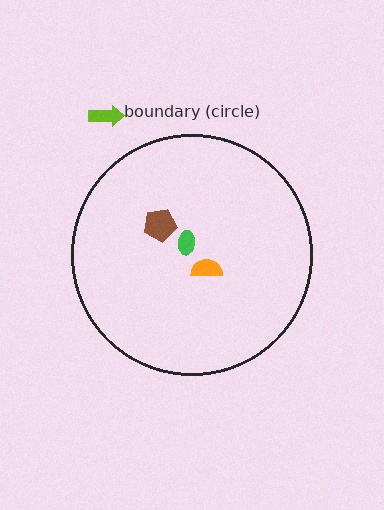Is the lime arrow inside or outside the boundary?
Outside.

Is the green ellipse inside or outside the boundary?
Inside.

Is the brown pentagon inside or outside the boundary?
Inside.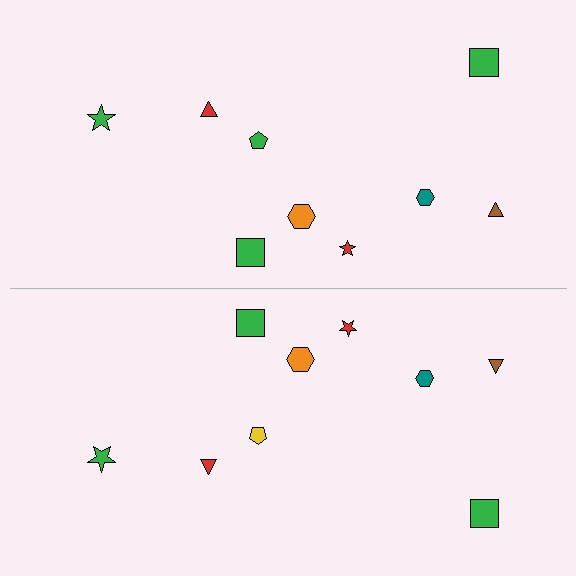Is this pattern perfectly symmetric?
No, the pattern is not perfectly symmetric. The yellow pentagon on the bottom side breaks the symmetry — its mirror counterpart is green.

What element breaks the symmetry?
The yellow pentagon on the bottom side breaks the symmetry — its mirror counterpart is green.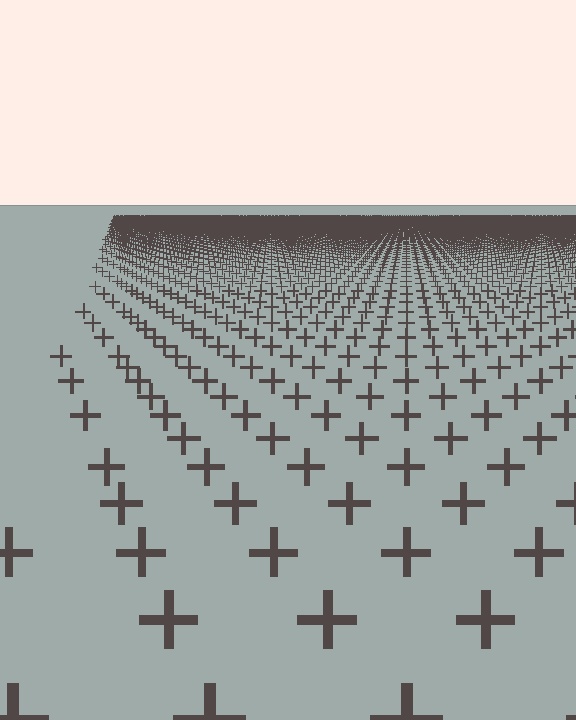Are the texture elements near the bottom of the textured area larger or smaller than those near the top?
Larger. Near the bottom, elements are closer to the viewer and appear at a bigger on-screen size.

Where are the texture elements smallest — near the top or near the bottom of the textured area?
Near the top.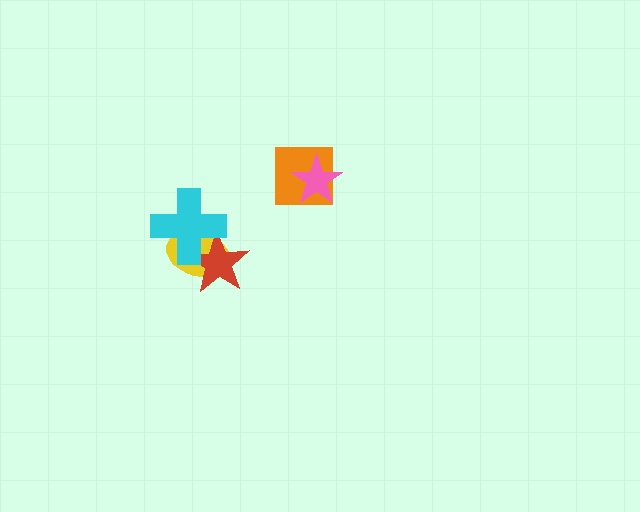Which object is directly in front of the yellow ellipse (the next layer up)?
The red star is directly in front of the yellow ellipse.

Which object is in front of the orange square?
The pink star is in front of the orange square.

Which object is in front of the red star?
The cyan cross is in front of the red star.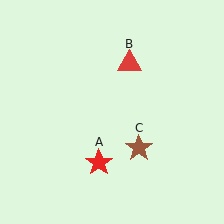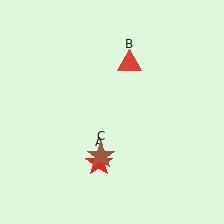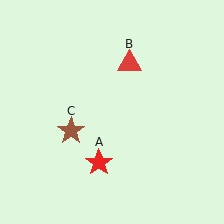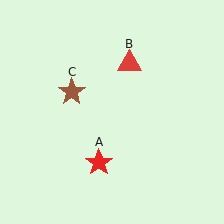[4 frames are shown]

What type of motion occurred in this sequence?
The brown star (object C) rotated clockwise around the center of the scene.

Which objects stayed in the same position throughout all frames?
Red star (object A) and red triangle (object B) remained stationary.